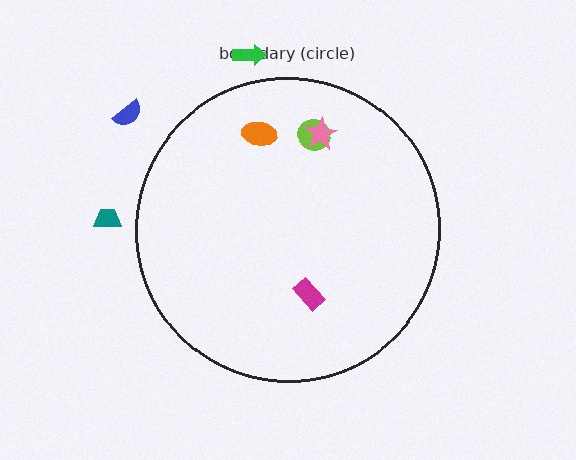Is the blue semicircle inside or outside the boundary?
Outside.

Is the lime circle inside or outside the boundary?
Inside.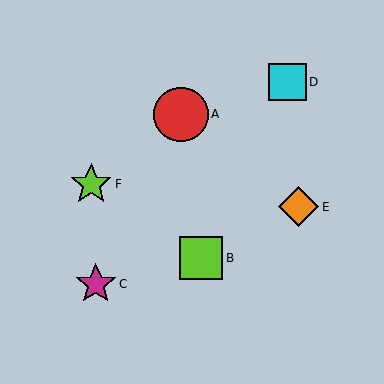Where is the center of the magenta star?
The center of the magenta star is at (96, 284).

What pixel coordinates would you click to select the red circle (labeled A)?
Click at (181, 114) to select the red circle A.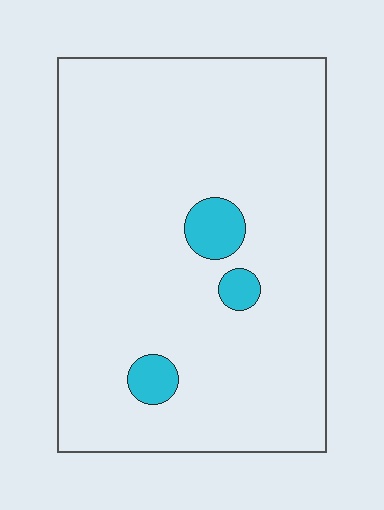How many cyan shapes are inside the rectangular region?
3.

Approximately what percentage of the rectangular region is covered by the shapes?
Approximately 5%.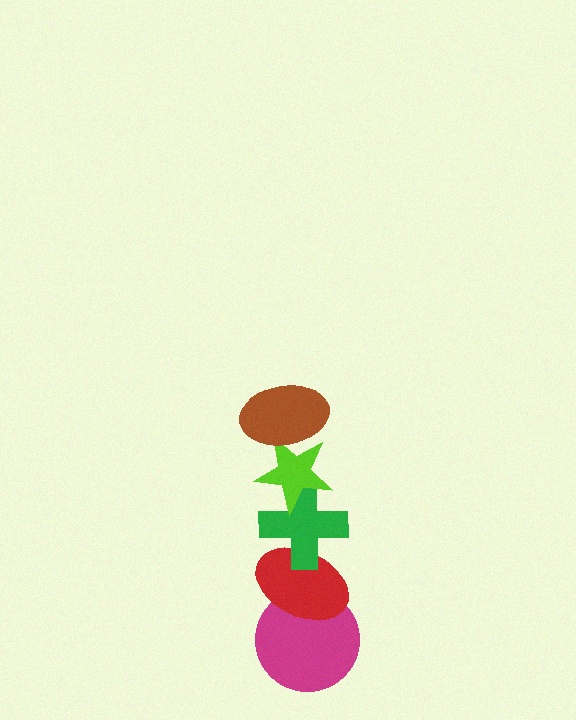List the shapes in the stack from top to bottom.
From top to bottom: the brown ellipse, the lime star, the green cross, the red ellipse, the magenta circle.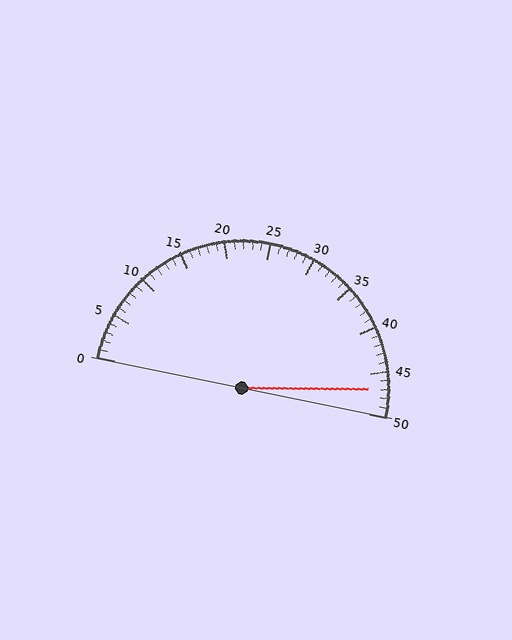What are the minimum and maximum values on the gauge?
The gauge ranges from 0 to 50.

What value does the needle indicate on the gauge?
The needle indicates approximately 47.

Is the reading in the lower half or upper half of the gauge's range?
The reading is in the upper half of the range (0 to 50).